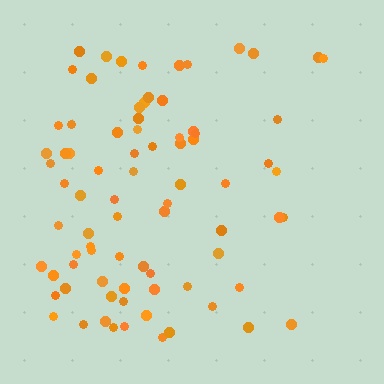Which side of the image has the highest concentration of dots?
The left.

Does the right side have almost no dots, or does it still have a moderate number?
Still a moderate number, just noticeably fewer than the left.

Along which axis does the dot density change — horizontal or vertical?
Horizontal.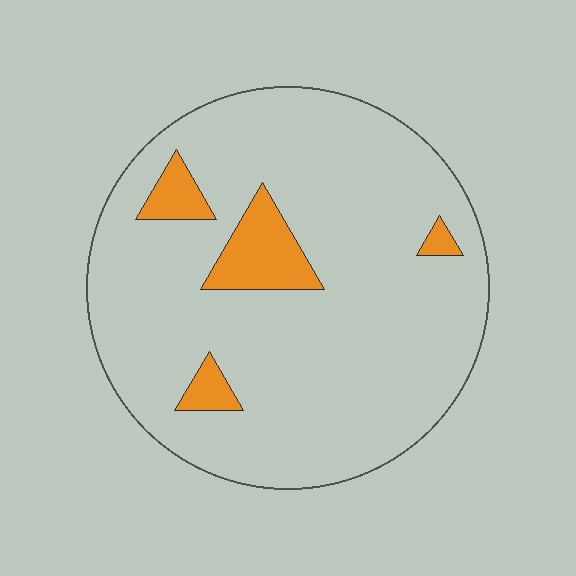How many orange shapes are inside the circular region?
4.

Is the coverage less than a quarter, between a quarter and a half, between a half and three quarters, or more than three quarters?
Less than a quarter.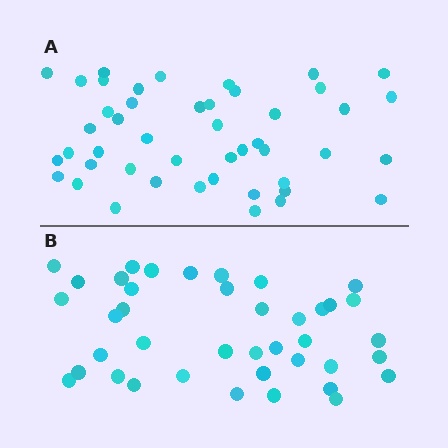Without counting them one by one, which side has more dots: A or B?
Region A (the top region) has more dots.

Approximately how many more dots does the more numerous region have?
Region A has about 6 more dots than region B.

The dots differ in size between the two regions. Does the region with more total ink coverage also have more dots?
No. Region B has more total ink coverage because its dots are larger, but region A actually contains more individual dots. Total area can be misleading — the number of items is what matters here.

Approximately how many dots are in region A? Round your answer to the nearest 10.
About 50 dots. (The exact count is 46, which rounds to 50.)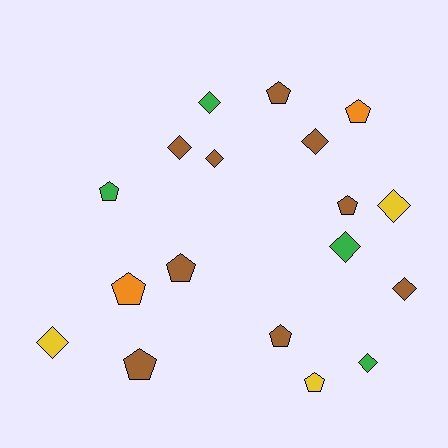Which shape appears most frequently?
Pentagon, with 9 objects.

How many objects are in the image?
There are 18 objects.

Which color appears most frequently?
Brown, with 9 objects.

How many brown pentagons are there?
There are 5 brown pentagons.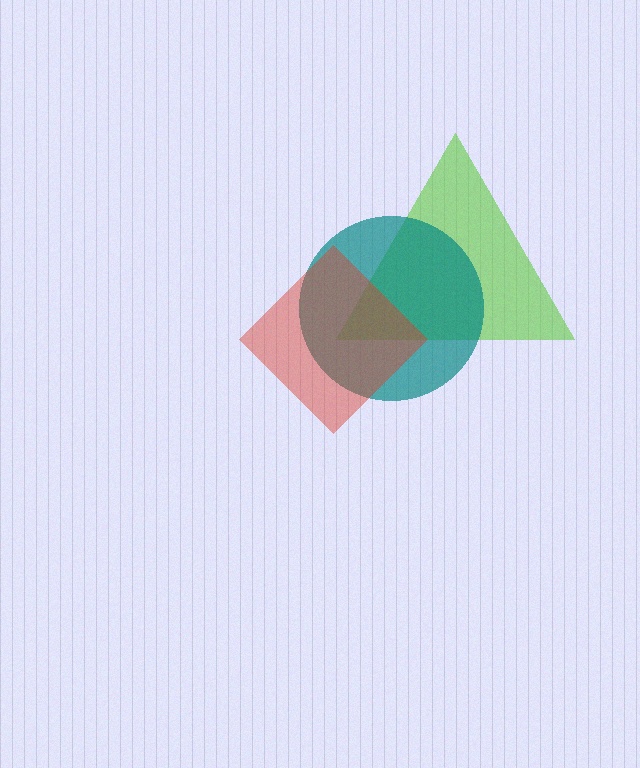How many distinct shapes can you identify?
There are 3 distinct shapes: a lime triangle, a teal circle, a red diamond.